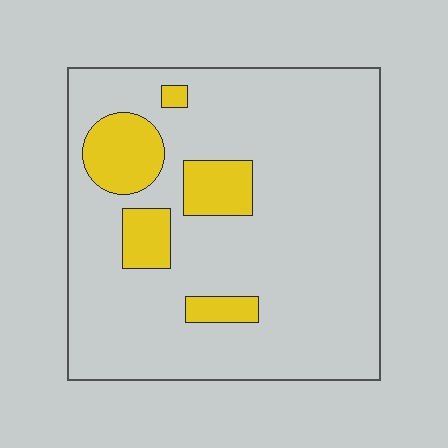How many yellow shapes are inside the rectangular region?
5.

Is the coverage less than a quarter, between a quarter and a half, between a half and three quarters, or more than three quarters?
Less than a quarter.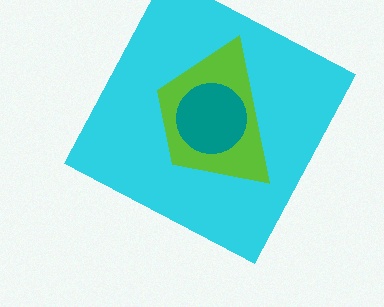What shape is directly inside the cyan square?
The lime trapezoid.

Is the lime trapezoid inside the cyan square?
Yes.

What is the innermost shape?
The teal circle.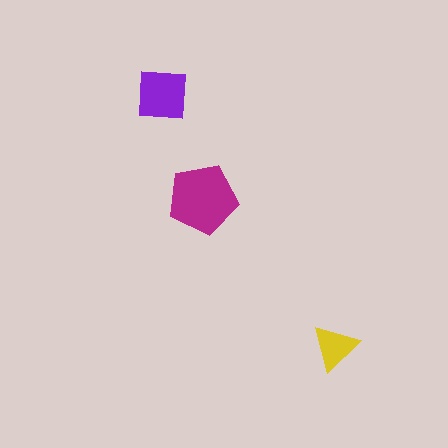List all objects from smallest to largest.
The yellow triangle, the purple square, the magenta pentagon.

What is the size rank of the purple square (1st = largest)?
2nd.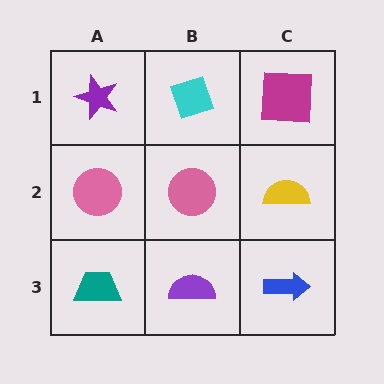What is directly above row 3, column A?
A pink circle.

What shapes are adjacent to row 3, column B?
A pink circle (row 2, column B), a teal trapezoid (row 3, column A), a blue arrow (row 3, column C).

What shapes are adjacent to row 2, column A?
A purple star (row 1, column A), a teal trapezoid (row 3, column A), a pink circle (row 2, column B).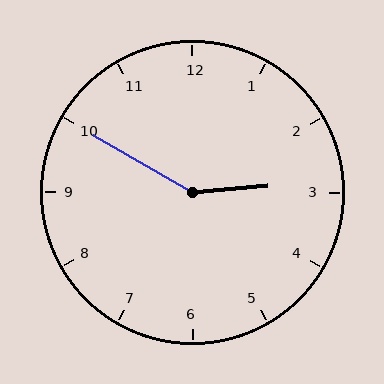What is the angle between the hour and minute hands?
Approximately 145 degrees.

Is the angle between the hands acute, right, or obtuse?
It is obtuse.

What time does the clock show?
2:50.